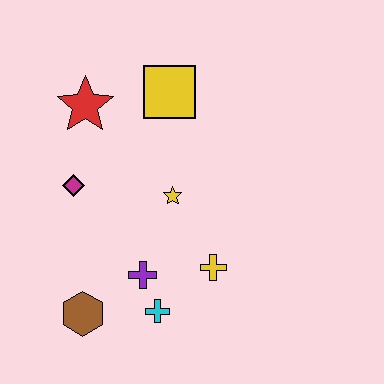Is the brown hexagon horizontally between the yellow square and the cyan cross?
No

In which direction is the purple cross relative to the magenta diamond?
The purple cross is below the magenta diamond.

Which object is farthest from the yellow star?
The brown hexagon is farthest from the yellow star.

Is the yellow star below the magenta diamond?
Yes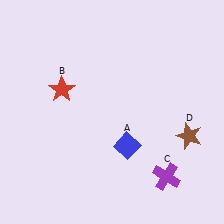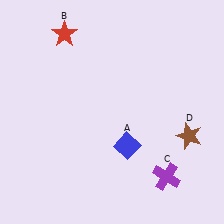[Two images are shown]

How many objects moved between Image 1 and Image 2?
1 object moved between the two images.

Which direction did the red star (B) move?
The red star (B) moved up.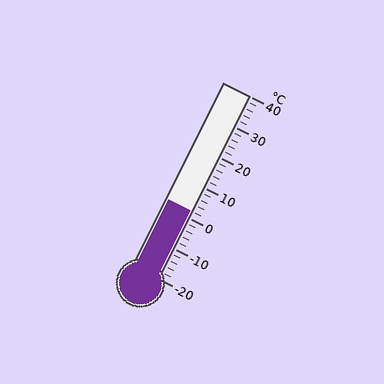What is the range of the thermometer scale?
The thermometer scale ranges from -20°C to 40°C.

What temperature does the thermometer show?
The thermometer shows approximately 2°C.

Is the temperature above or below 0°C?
The temperature is above 0°C.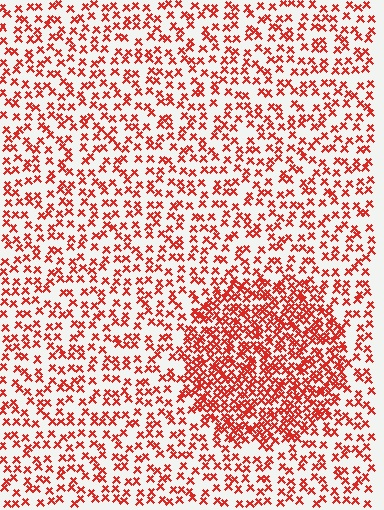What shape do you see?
I see a circle.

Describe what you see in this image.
The image contains small red elements arranged at two different densities. A circle-shaped region is visible where the elements are more densely packed than the surrounding area.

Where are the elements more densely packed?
The elements are more densely packed inside the circle boundary.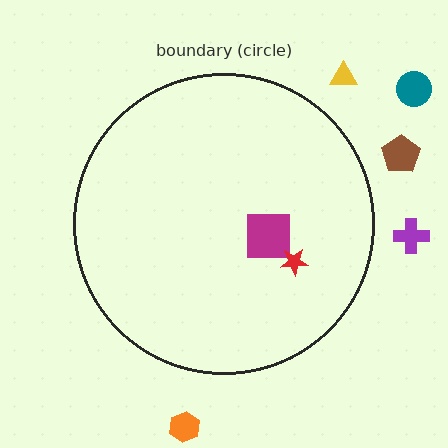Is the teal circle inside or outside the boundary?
Outside.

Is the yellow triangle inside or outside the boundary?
Outside.